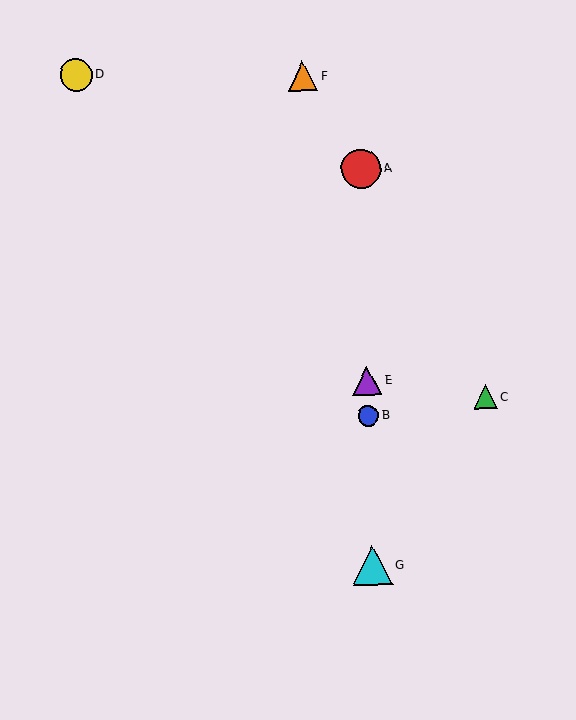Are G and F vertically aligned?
No, G is at x≈372 and F is at x≈303.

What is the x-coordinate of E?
Object E is at x≈367.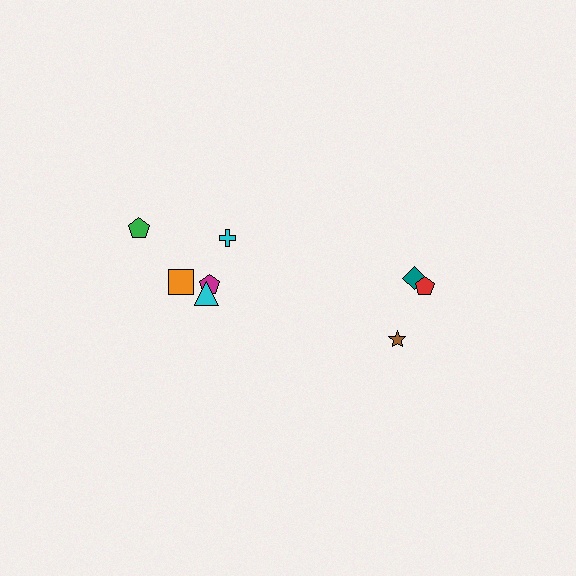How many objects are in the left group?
There are 6 objects.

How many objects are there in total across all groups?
There are 9 objects.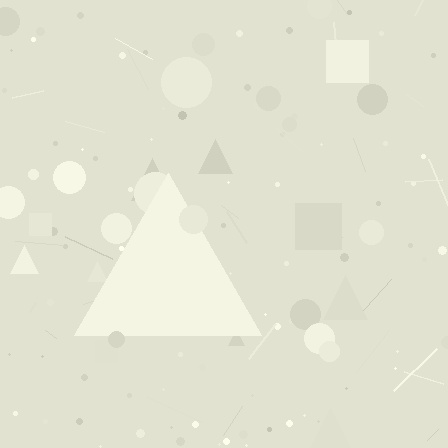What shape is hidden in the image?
A triangle is hidden in the image.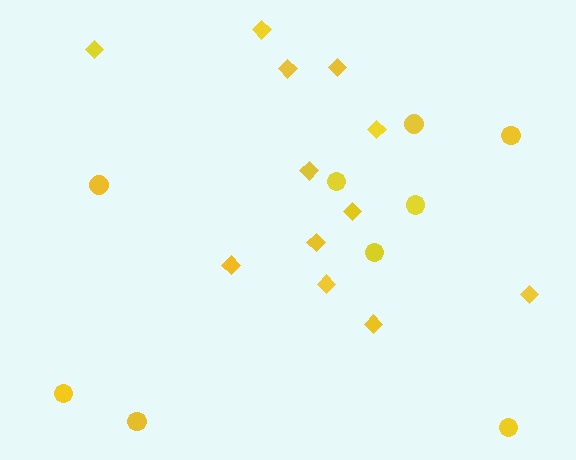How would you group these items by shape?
There are 2 groups: one group of diamonds (12) and one group of circles (9).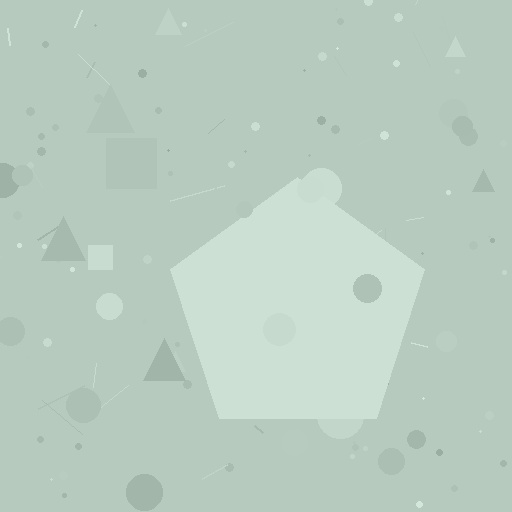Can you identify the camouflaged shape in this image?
The camouflaged shape is a pentagon.